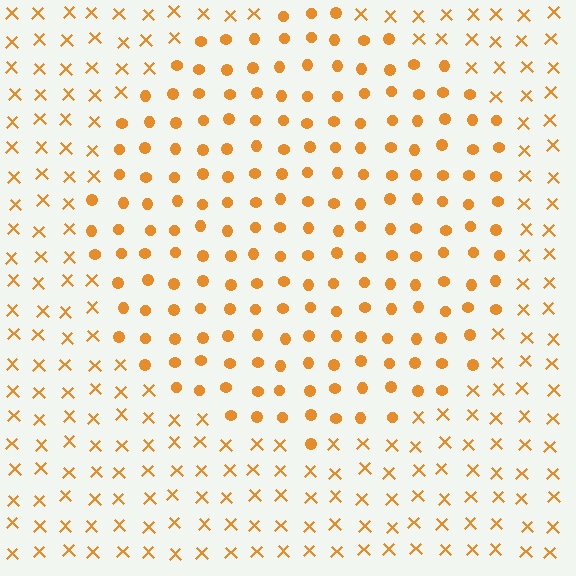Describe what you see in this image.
The image is filled with small orange elements arranged in a uniform grid. A circle-shaped region contains circles, while the surrounding area contains X marks. The boundary is defined purely by the change in element shape.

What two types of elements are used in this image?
The image uses circles inside the circle region and X marks outside it.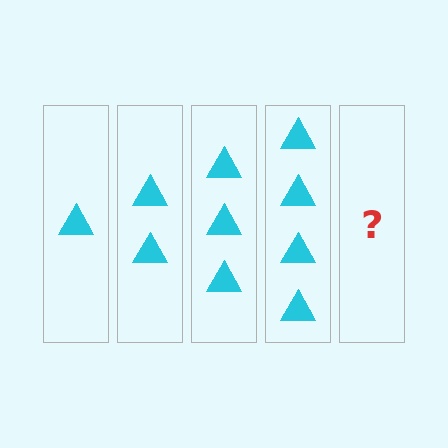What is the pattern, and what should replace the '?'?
The pattern is that each step adds one more triangle. The '?' should be 5 triangles.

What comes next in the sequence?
The next element should be 5 triangles.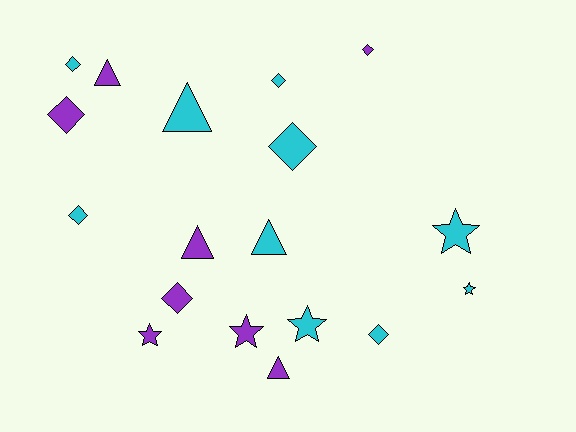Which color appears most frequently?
Cyan, with 10 objects.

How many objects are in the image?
There are 18 objects.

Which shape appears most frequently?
Diamond, with 8 objects.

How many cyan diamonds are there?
There are 5 cyan diamonds.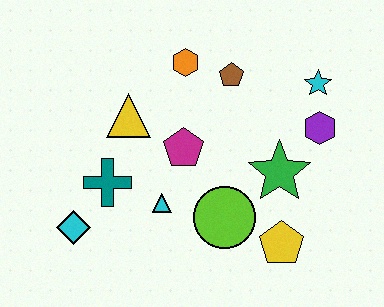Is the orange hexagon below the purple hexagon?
No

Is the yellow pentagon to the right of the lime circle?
Yes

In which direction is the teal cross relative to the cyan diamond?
The teal cross is above the cyan diamond.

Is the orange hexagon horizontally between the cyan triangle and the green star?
Yes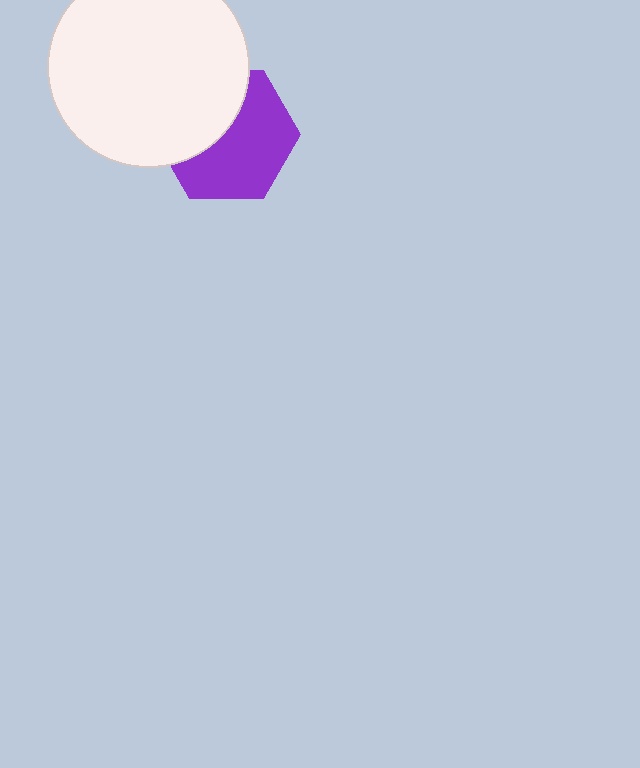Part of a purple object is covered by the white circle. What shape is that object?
It is a hexagon.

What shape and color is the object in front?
The object in front is a white circle.